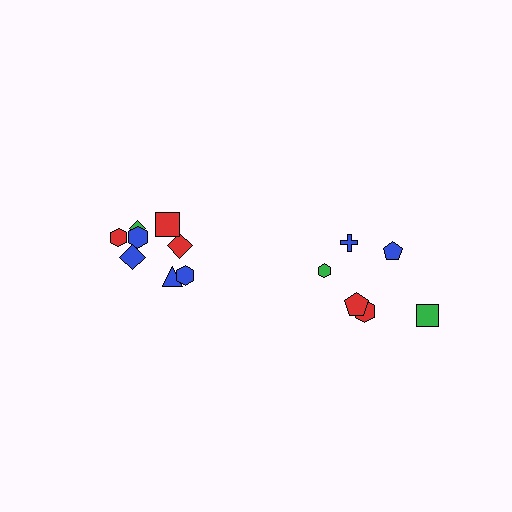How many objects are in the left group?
There are 8 objects.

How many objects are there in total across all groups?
There are 14 objects.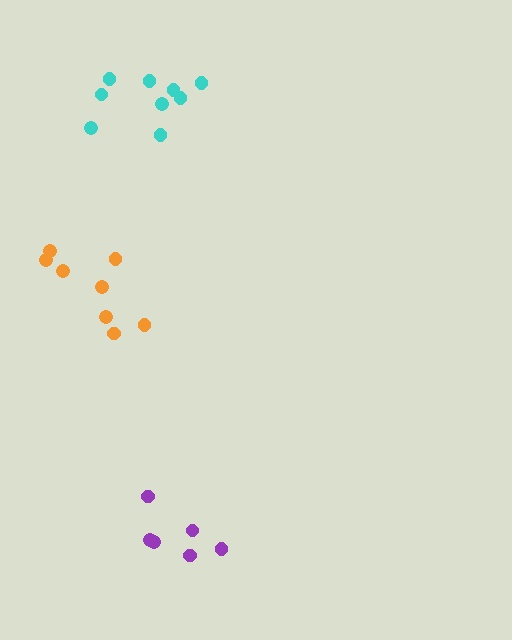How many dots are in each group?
Group 1: 8 dots, Group 2: 9 dots, Group 3: 6 dots (23 total).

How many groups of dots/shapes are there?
There are 3 groups.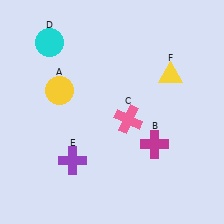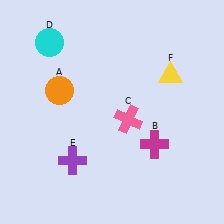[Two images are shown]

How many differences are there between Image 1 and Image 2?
There is 1 difference between the two images.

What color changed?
The circle (A) changed from yellow in Image 1 to orange in Image 2.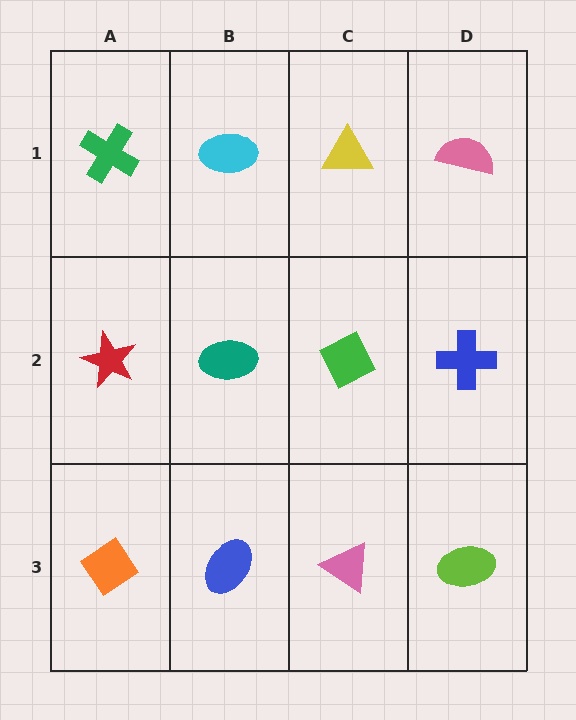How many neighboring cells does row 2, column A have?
3.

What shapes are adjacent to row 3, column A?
A red star (row 2, column A), a blue ellipse (row 3, column B).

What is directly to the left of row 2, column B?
A red star.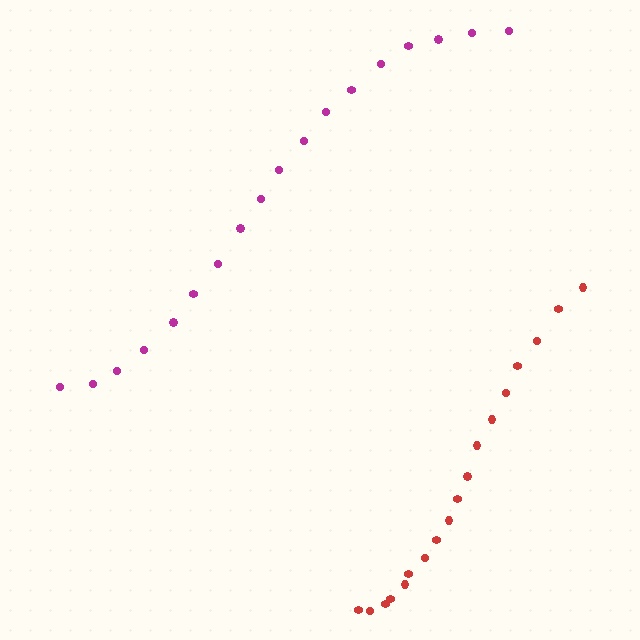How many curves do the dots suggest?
There are 2 distinct paths.